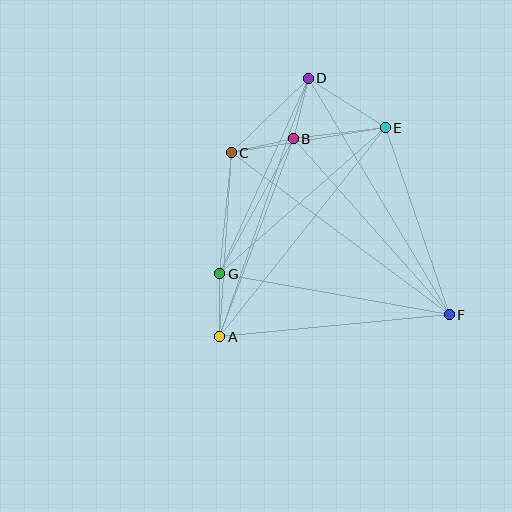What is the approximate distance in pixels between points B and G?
The distance between B and G is approximately 153 pixels.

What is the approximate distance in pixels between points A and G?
The distance between A and G is approximately 63 pixels.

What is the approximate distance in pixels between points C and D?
The distance between C and D is approximately 107 pixels.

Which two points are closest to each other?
Points B and D are closest to each other.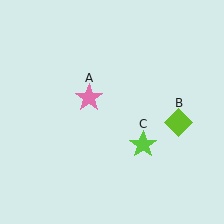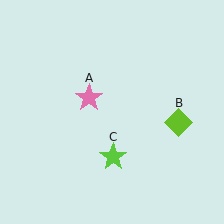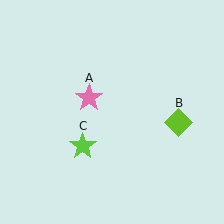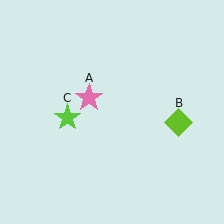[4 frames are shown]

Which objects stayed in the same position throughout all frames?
Pink star (object A) and lime diamond (object B) remained stationary.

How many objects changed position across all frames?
1 object changed position: lime star (object C).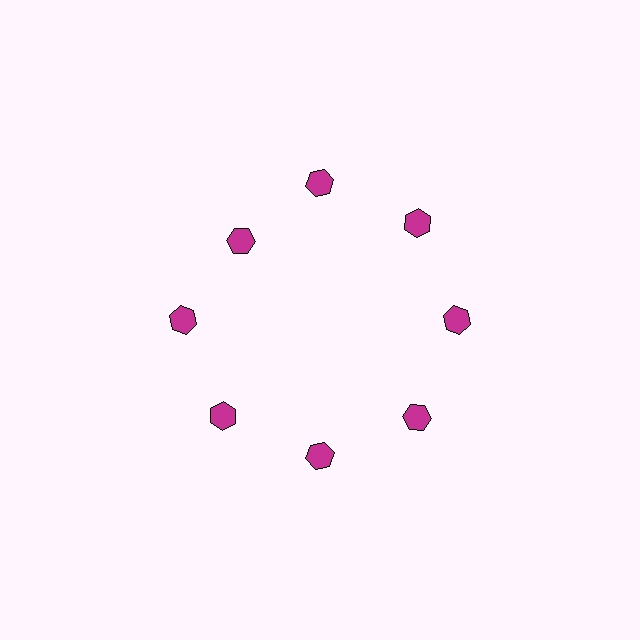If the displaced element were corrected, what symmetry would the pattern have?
It would have 8-fold rotational symmetry — the pattern would map onto itself every 45 degrees.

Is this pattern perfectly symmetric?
No. The 8 magenta hexagons are arranged in a ring, but one element near the 10 o'clock position is pulled inward toward the center, breaking the 8-fold rotational symmetry.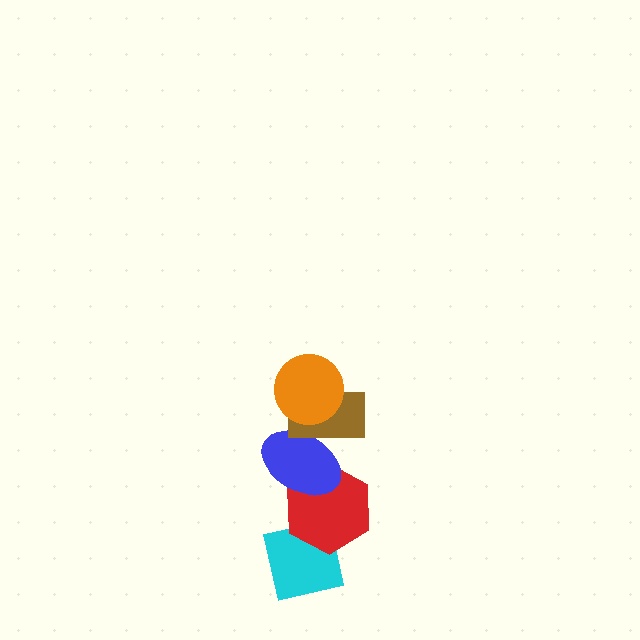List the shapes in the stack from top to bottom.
From top to bottom: the orange circle, the brown rectangle, the blue ellipse, the red hexagon, the cyan square.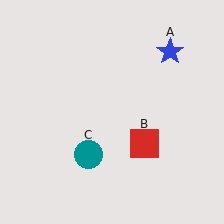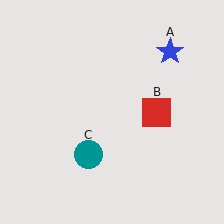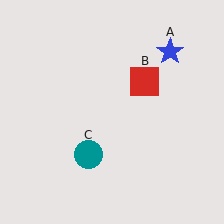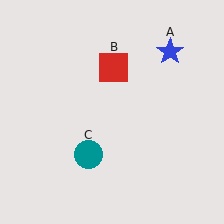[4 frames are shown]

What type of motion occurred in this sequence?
The red square (object B) rotated counterclockwise around the center of the scene.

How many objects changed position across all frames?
1 object changed position: red square (object B).